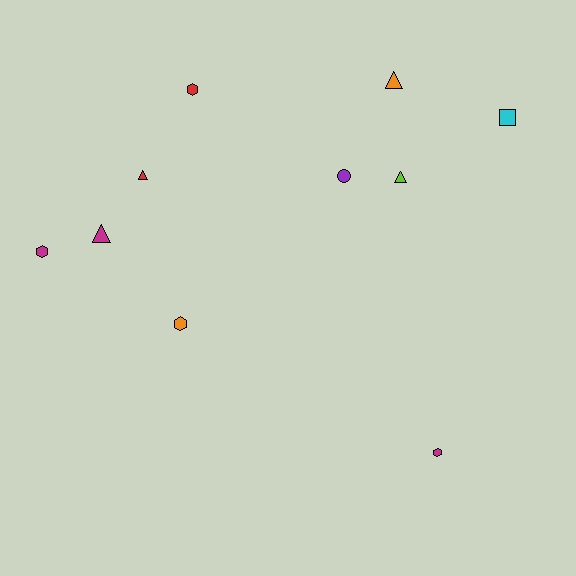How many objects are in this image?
There are 10 objects.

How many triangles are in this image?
There are 4 triangles.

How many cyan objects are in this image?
There is 1 cyan object.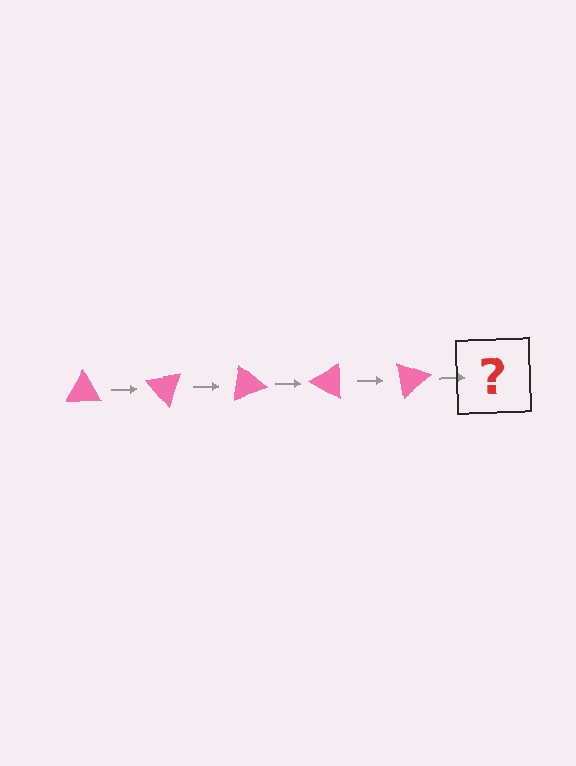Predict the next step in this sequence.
The next step is a pink triangle rotated 250 degrees.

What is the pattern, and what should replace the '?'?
The pattern is that the triangle rotates 50 degrees each step. The '?' should be a pink triangle rotated 250 degrees.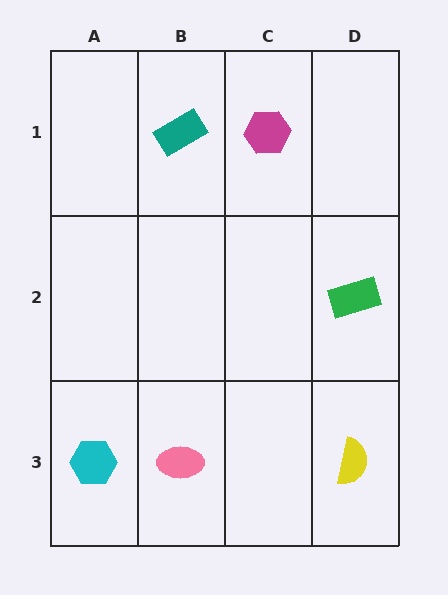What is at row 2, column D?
A green rectangle.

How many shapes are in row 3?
3 shapes.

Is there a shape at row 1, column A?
No, that cell is empty.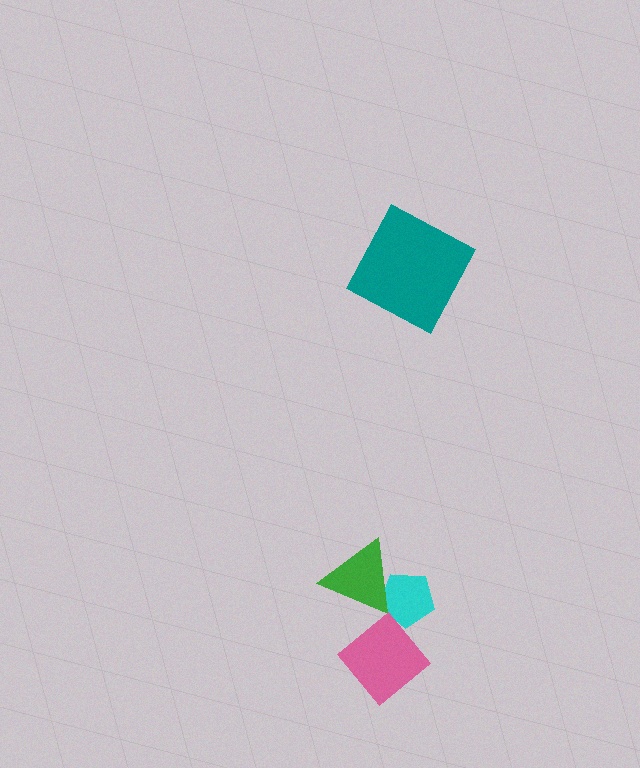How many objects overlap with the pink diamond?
1 object overlaps with the pink diamond.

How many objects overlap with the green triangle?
1 object overlaps with the green triangle.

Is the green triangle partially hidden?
No, no other shape covers it.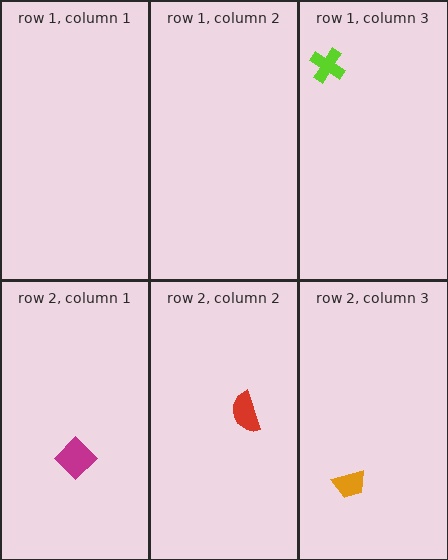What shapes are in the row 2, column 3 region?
The orange trapezoid.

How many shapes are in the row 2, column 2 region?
1.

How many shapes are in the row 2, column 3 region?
1.